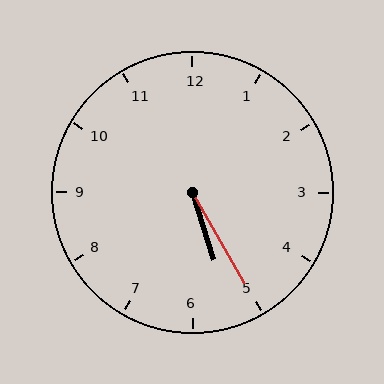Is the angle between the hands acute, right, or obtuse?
It is acute.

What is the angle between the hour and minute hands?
Approximately 12 degrees.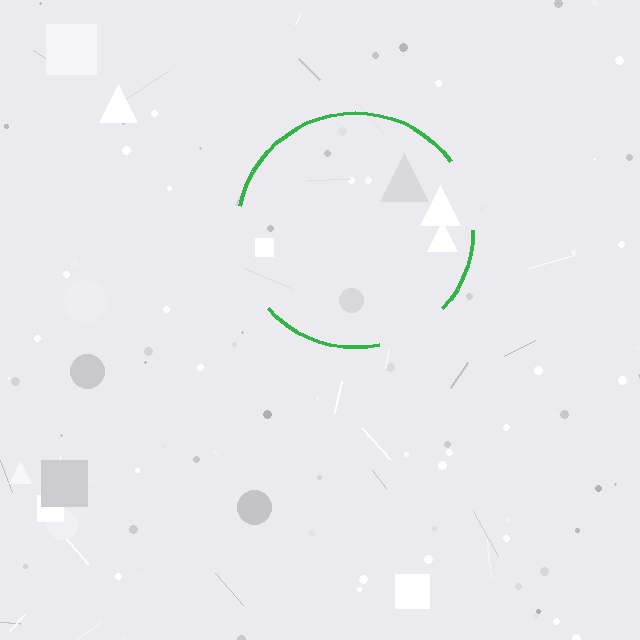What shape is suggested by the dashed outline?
The dashed outline suggests a circle.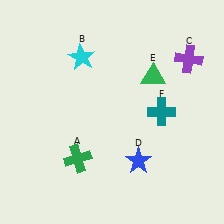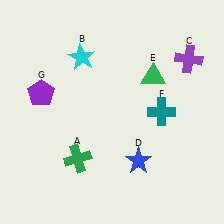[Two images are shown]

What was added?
A purple pentagon (G) was added in Image 2.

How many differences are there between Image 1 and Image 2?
There is 1 difference between the two images.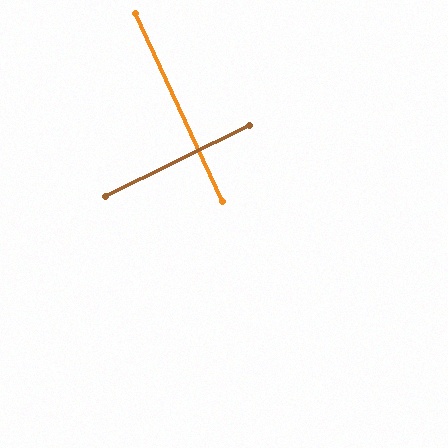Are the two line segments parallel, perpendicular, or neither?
Perpendicular — they meet at approximately 88°.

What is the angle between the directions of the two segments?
Approximately 88 degrees.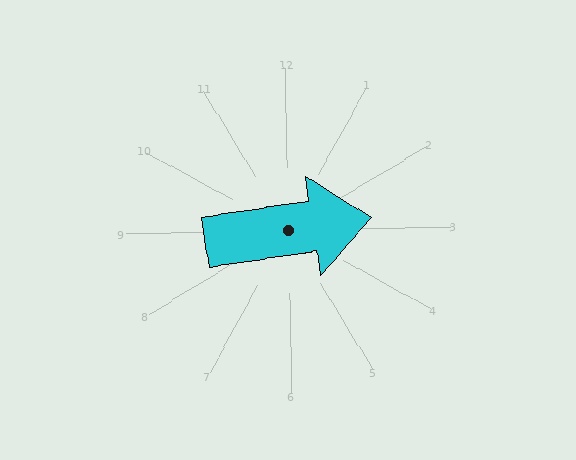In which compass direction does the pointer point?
East.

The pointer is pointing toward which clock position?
Roughly 3 o'clock.